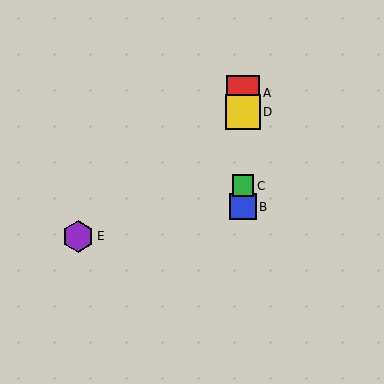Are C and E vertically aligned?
No, C is at x≈243 and E is at x≈78.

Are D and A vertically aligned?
Yes, both are at x≈243.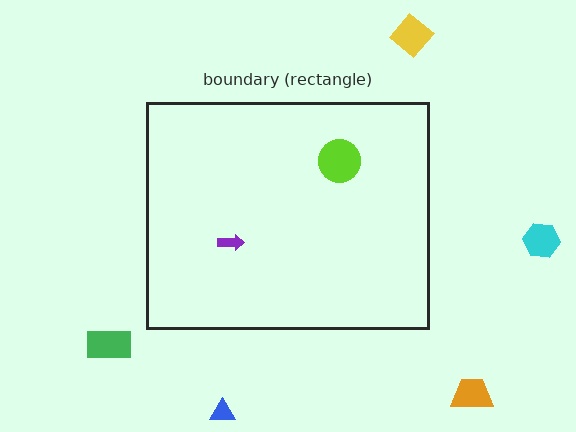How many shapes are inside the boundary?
2 inside, 5 outside.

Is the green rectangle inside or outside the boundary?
Outside.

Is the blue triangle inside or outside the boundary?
Outside.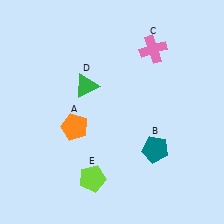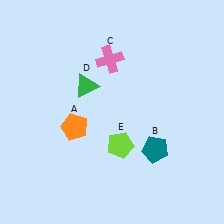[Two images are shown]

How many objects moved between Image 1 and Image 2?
2 objects moved between the two images.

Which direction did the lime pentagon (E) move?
The lime pentagon (E) moved up.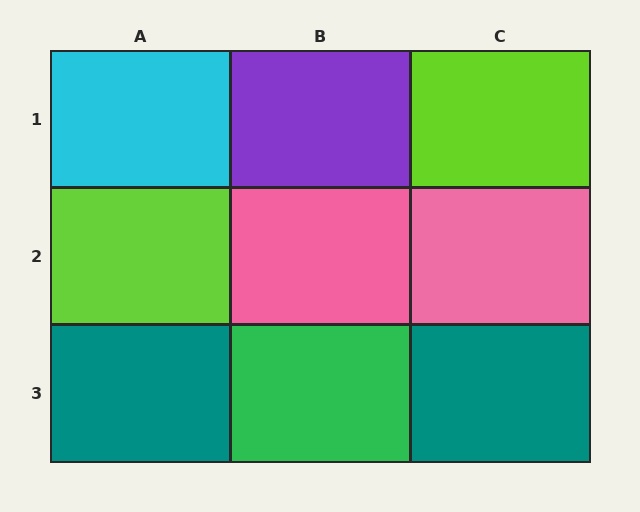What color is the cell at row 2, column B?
Pink.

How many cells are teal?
2 cells are teal.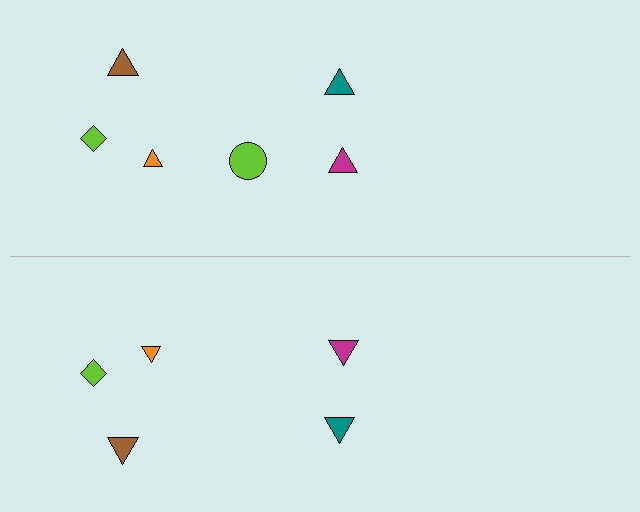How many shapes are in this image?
There are 11 shapes in this image.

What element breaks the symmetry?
A lime circle is missing from the bottom side.